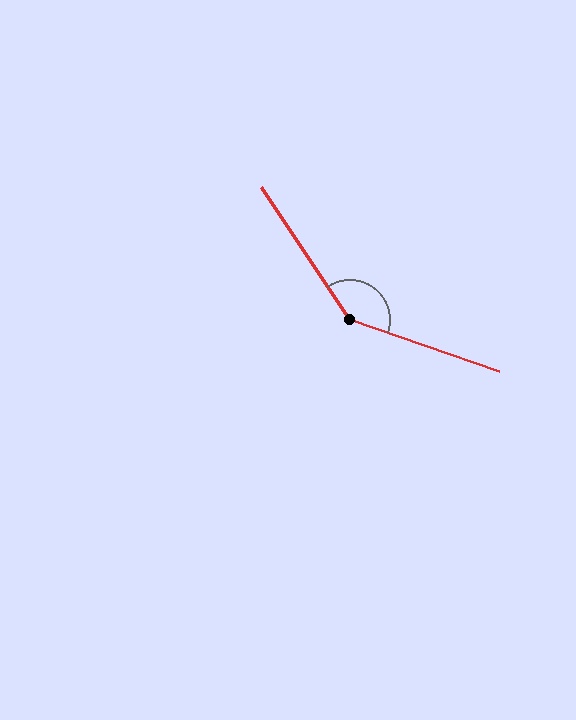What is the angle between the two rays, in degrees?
Approximately 143 degrees.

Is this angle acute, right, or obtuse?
It is obtuse.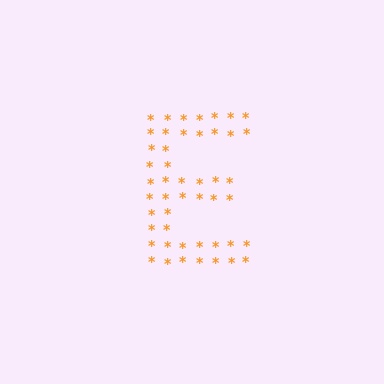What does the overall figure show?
The overall figure shows the letter E.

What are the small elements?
The small elements are asterisks.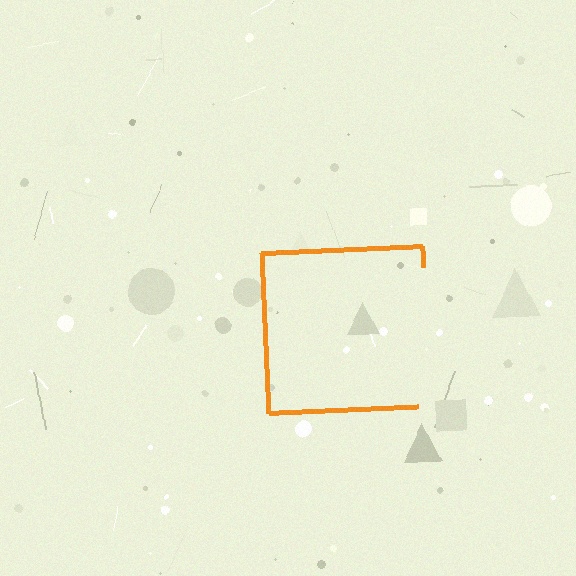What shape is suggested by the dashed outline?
The dashed outline suggests a square.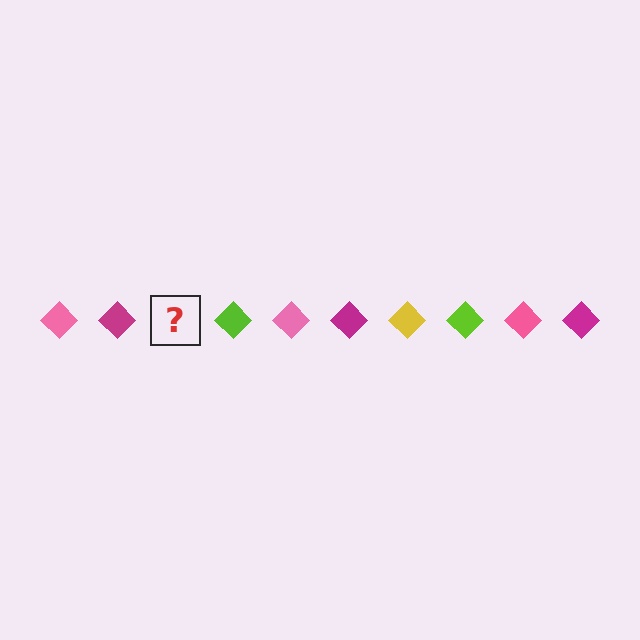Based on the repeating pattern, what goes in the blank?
The blank should be a yellow diamond.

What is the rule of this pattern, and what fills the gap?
The rule is that the pattern cycles through pink, magenta, yellow, lime diamonds. The gap should be filled with a yellow diamond.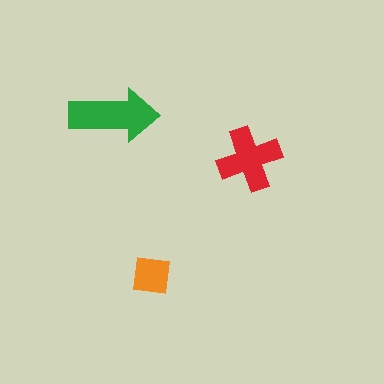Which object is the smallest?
The orange square.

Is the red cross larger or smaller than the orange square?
Larger.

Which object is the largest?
The green arrow.